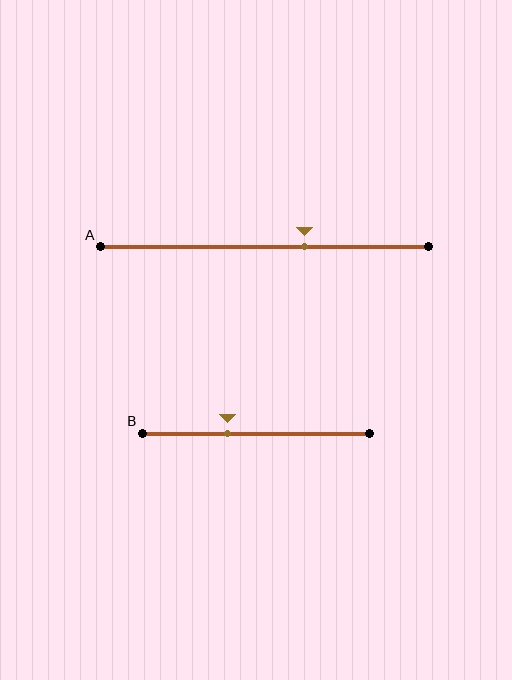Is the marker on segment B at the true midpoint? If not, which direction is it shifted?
No, the marker on segment B is shifted to the left by about 13% of the segment length.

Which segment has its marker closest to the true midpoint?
Segment A has its marker closest to the true midpoint.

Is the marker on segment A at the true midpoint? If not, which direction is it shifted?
No, the marker on segment A is shifted to the right by about 12% of the segment length.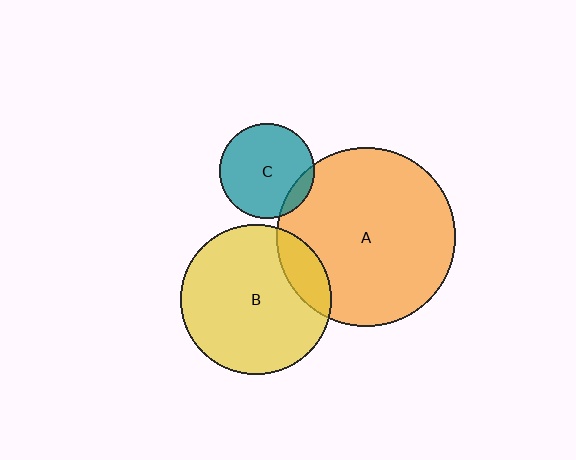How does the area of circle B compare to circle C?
Approximately 2.5 times.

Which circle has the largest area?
Circle A (orange).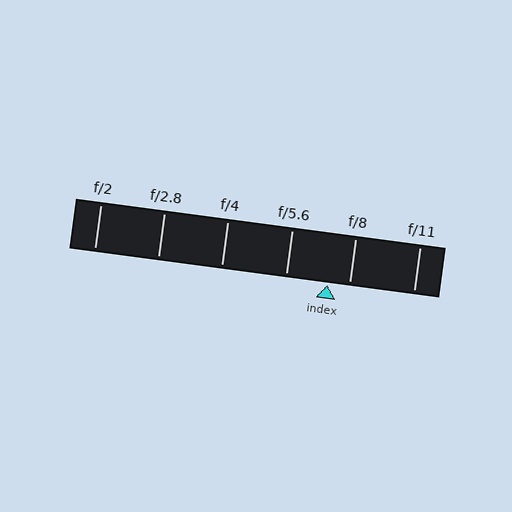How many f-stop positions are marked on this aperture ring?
There are 6 f-stop positions marked.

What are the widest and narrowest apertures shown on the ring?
The widest aperture shown is f/2 and the narrowest is f/11.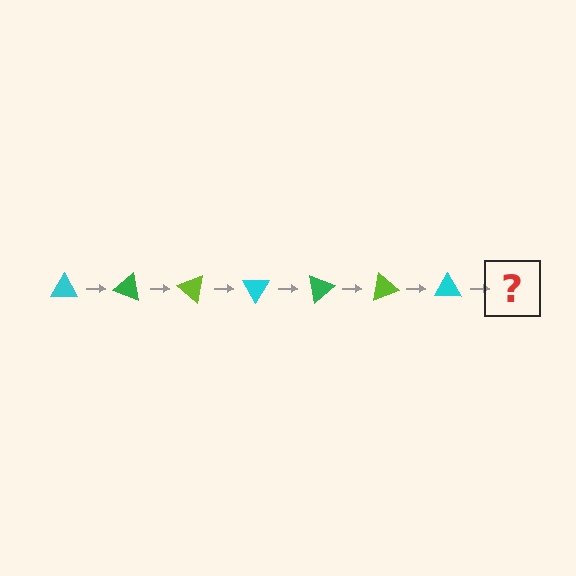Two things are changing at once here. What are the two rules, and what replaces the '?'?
The two rules are that it rotates 20 degrees each step and the color cycles through cyan, green, and lime. The '?' should be a green triangle, rotated 140 degrees from the start.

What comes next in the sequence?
The next element should be a green triangle, rotated 140 degrees from the start.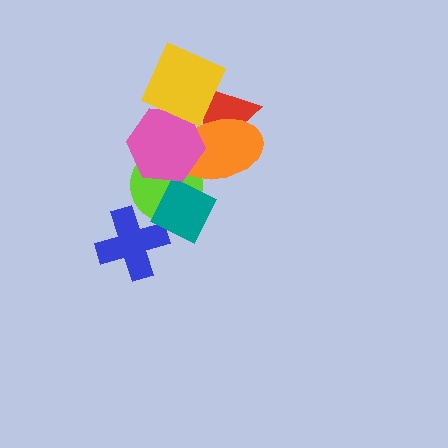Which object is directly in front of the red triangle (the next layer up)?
The orange ellipse is directly in front of the red triangle.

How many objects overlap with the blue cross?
1 object overlaps with the blue cross.